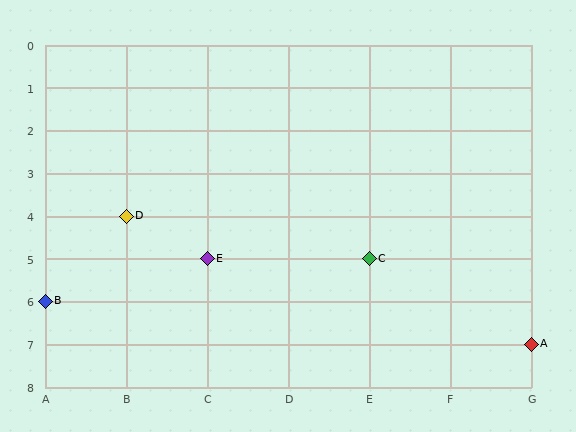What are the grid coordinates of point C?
Point C is at grid coordinates (E, 5).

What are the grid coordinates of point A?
Point A is at grid coordinates (G, 7).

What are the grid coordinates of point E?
Point E is at grid coordinates (C, 5).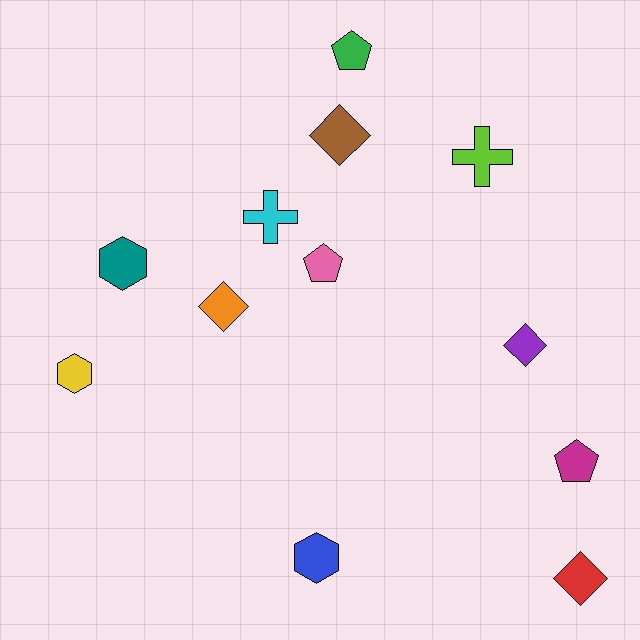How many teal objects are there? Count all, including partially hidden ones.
There is 1 teal object.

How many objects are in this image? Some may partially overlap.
There are 12 objects.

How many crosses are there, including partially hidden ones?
There are 2 crosses.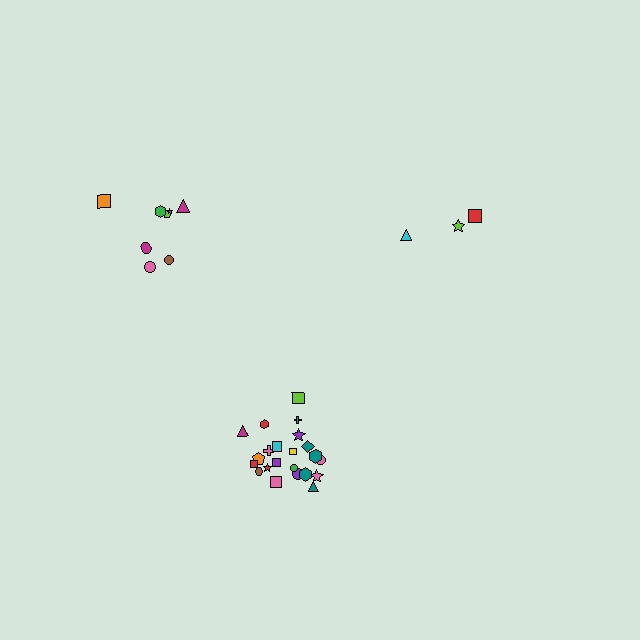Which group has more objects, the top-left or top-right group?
The top-left group.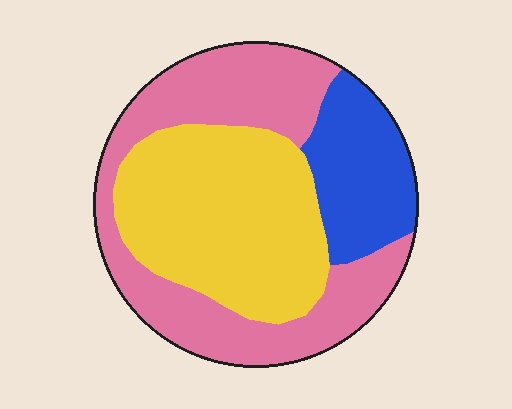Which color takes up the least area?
Blue, at roughly 20%.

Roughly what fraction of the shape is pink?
Pink covers around 40% of the shape.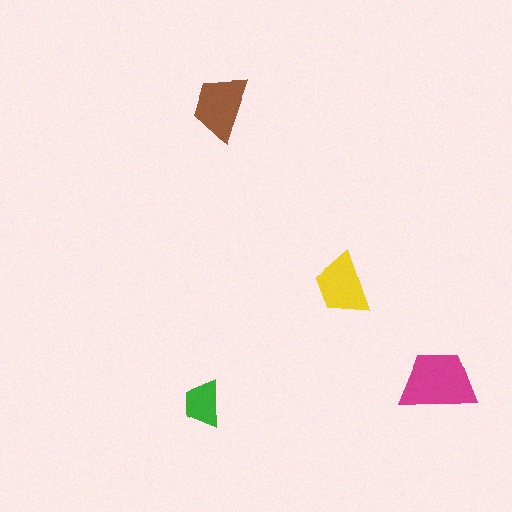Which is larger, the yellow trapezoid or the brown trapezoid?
The brown one.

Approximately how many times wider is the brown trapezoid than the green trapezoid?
About 1.5 times wider.